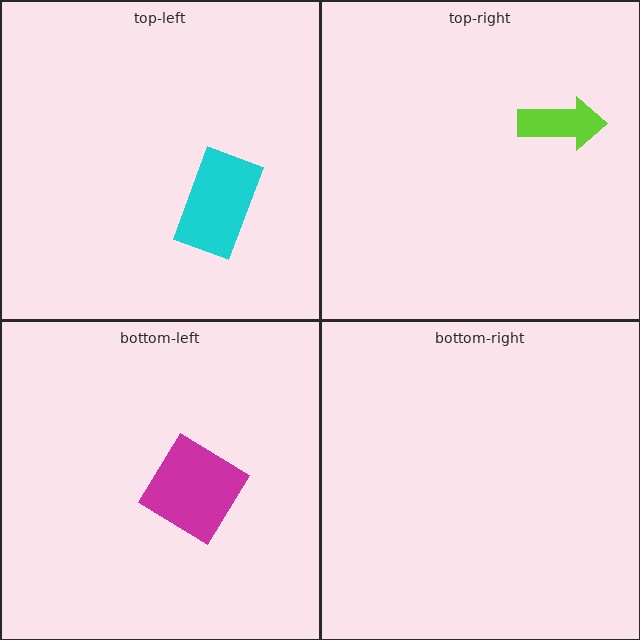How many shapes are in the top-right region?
1.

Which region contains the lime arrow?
The top-right region.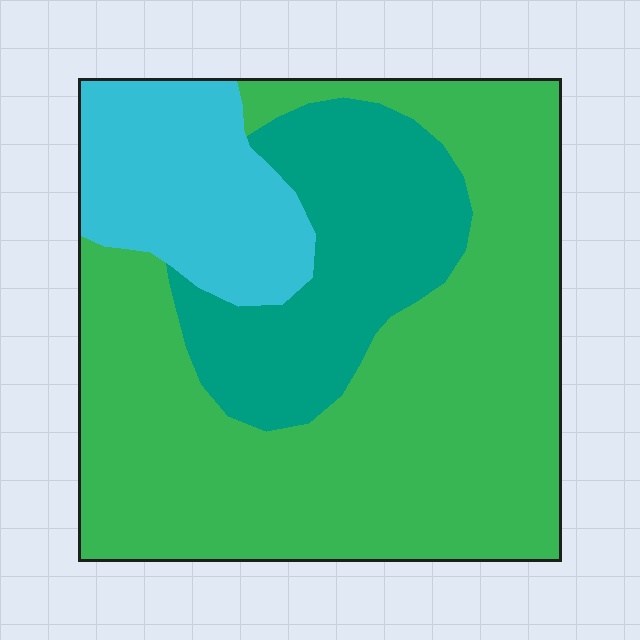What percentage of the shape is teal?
Teal takes up about one fifth (1/5) of the shape.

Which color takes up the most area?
Green, at roughly 60%.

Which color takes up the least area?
Cyan, at roughly 15%.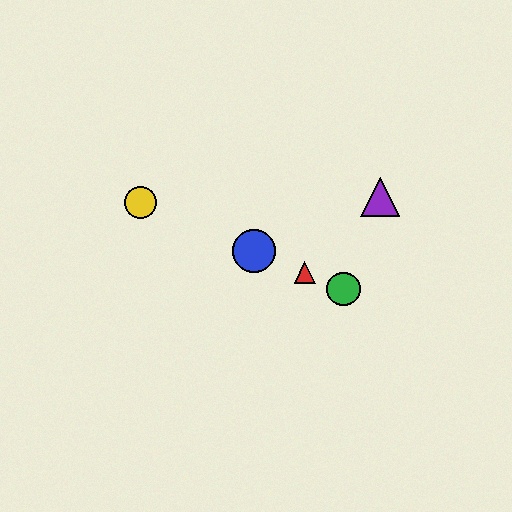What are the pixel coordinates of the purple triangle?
The purple triangle is at (380, 197).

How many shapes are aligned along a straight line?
4 shapes (the red triangle, the blue circle, the green circle, the yellow circle) are aligned along a straight line.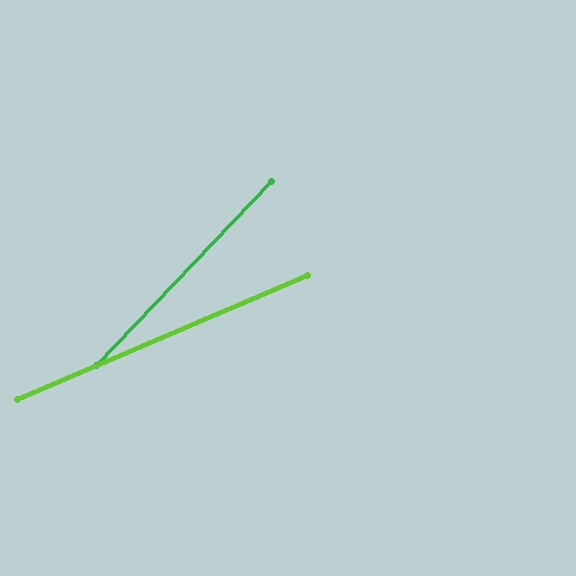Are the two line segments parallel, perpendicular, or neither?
Neither parallel nor perpendicular — they differ by about 23°.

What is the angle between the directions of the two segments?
Approximately 23 degrees.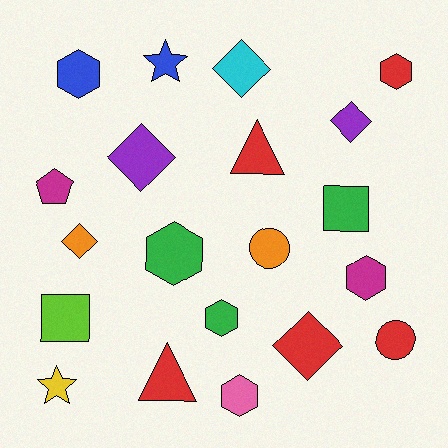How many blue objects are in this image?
There are 2 blue objects.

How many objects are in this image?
There are 20 objects.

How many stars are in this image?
There are 2 stars.